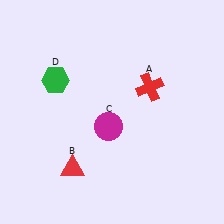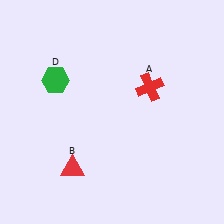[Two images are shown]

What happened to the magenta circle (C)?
The magenta circle (C) was removed in Image 2. It was in the bottom-left area of Image 1.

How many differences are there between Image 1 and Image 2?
There is 1 difference between the two images.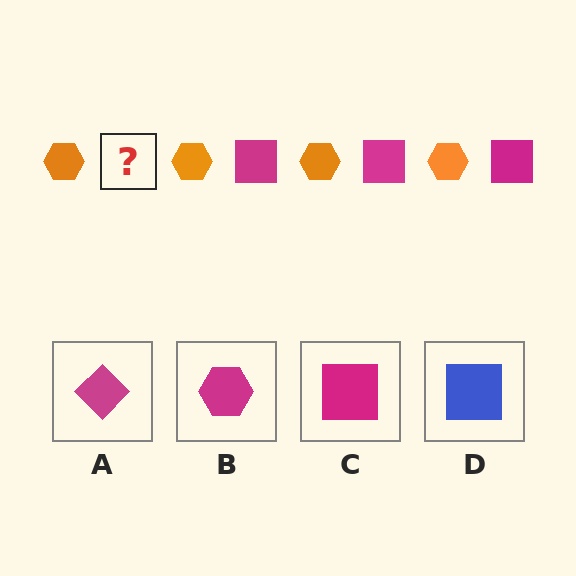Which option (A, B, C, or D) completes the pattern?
C.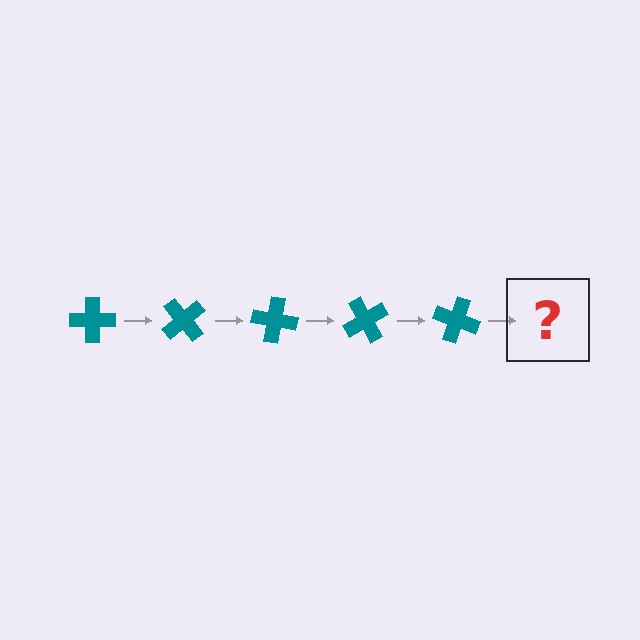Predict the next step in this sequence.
The next step is a teal cross rotated 250 degrees.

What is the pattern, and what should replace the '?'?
The pattern is that the cross rotates 50 degrees each step. The '?' should be a teal cross rotated 250 degrees.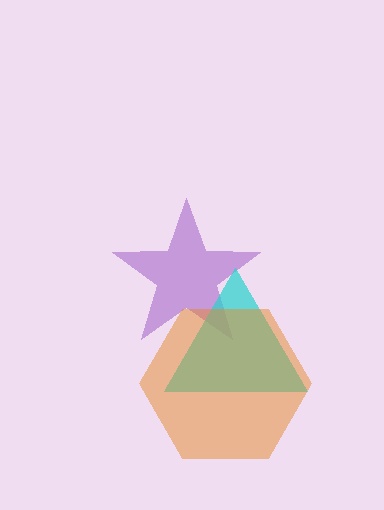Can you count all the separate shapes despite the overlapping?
Yes, there are 3 separate shapes.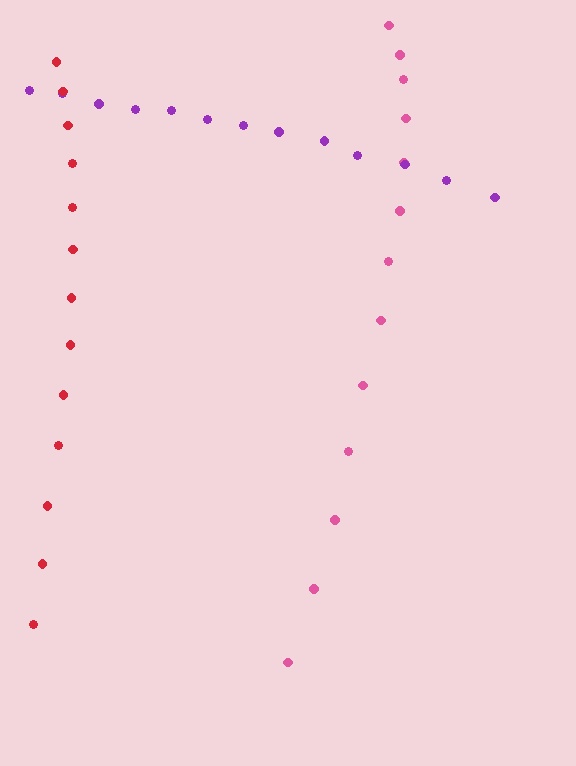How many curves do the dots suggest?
There are 3 distinct paths.